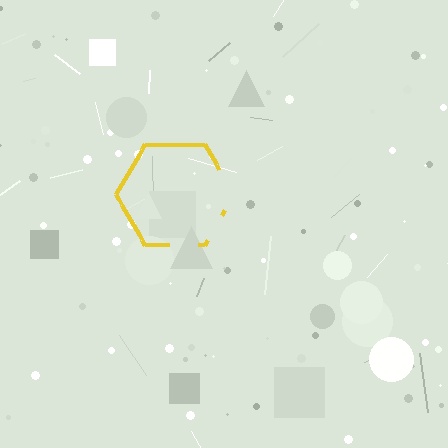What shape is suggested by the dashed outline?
The dashed outline suggests a hexagon.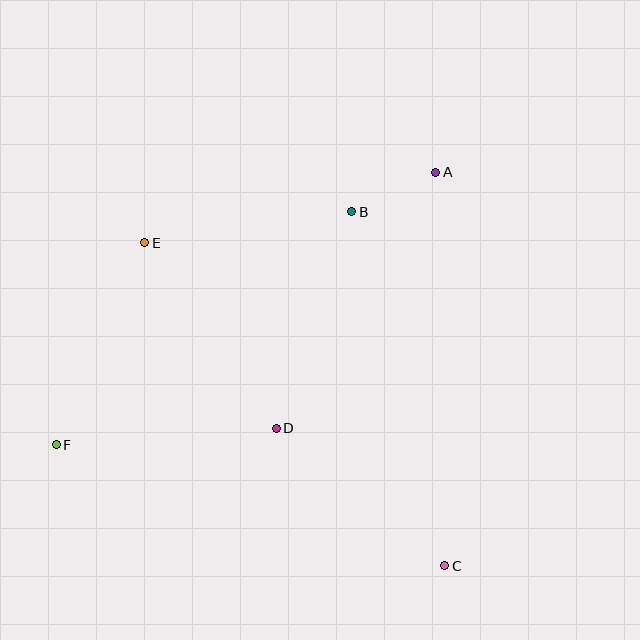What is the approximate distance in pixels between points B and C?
The distance between B and C is approximately 366 pixels.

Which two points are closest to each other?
Points A and B are closest to each other.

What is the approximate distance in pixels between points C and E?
The distance between C and E is approximately 441 pixels.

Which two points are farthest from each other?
Points A and F are farthest from each other.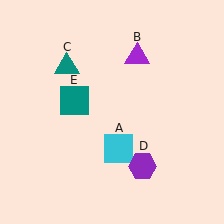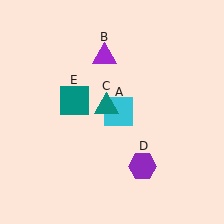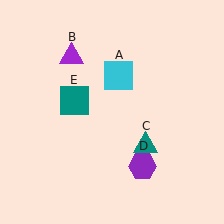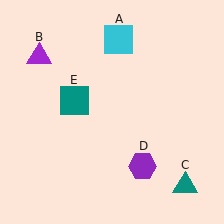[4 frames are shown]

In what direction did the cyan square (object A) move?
The cyan square (object A) moved up.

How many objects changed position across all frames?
3 objects changed position: cyan square (object A), purple triangle (object B), teal triangle (object C).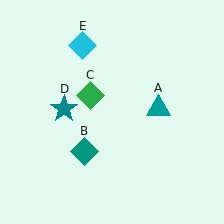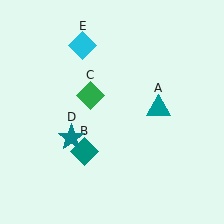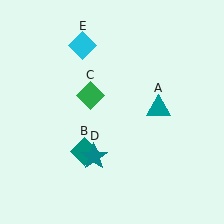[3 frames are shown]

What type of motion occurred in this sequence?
The teal star (object D) rotated counterclockwise around the center of the scene.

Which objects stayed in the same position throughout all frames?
Teal triangle (object A) and teal diamond (object B) and green diamond (object C) and cyan diamond (object E) remained stationary.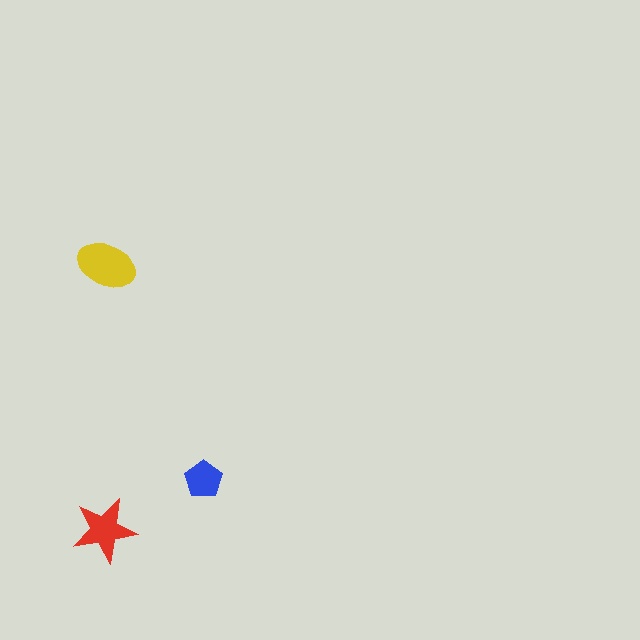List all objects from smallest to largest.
The blue pentagon, the red star, the yellow ellipse.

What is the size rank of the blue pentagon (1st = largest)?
3rd.